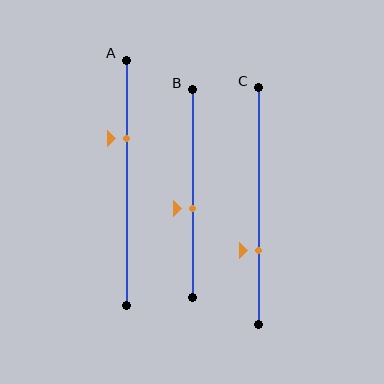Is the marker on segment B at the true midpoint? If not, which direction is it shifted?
No, the marker on segment B is shifted downward by about 7% of the segment length.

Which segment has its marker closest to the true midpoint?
Segment B has its marker closest to the true midpoint.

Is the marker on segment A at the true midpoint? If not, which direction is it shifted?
No, the marker on segment A is shifted upward by about 18% of the segment length.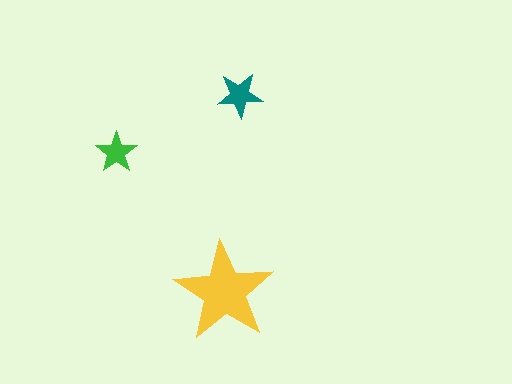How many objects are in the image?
There are 3 objects in the image.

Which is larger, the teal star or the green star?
The teal one.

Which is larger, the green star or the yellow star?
The yellow one.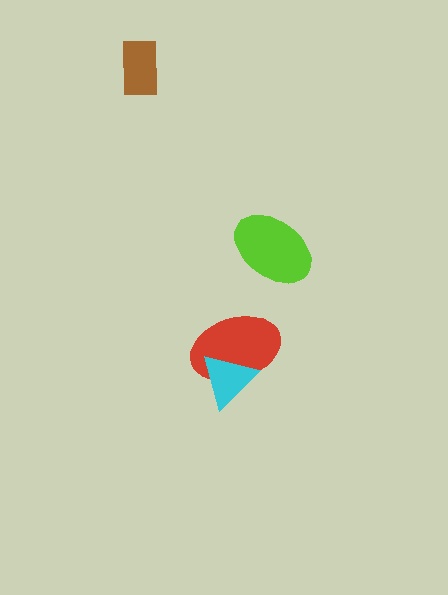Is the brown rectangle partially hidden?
No, no other shape covers it.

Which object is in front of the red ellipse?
The cyan triangle is in front of the red ellipse.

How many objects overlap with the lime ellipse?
0 objects overlap with the lime ellipse.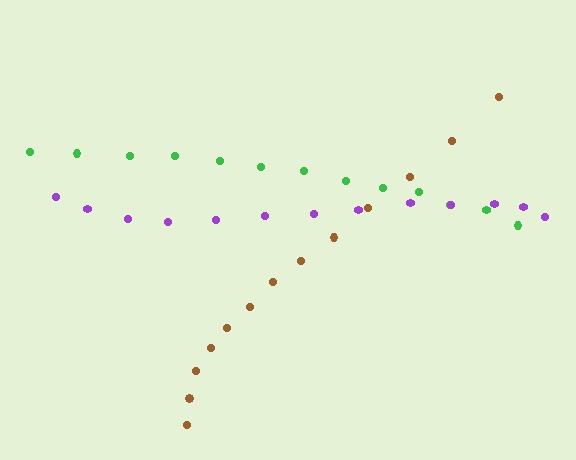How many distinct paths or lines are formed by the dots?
There are 3 distinct paths.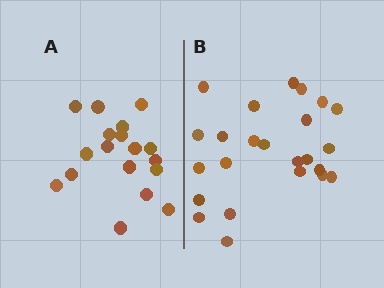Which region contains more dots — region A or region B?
Region B (the right region) has more dots.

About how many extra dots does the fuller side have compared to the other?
Region B has about 6 more dots than region A.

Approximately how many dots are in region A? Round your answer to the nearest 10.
About 20 dots. (The exact count is 18, which rounds to 20.)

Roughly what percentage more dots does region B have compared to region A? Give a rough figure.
About 35% more.